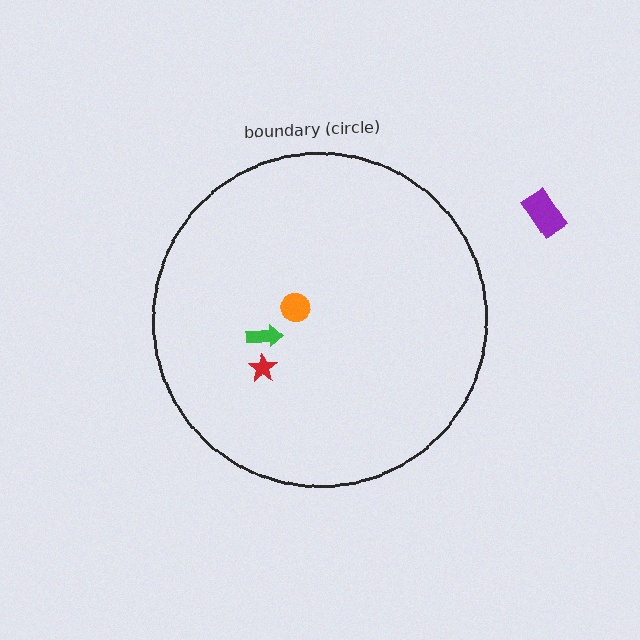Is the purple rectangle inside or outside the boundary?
Outside.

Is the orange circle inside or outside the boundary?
Inside.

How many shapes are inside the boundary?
3 inside, 1 outside.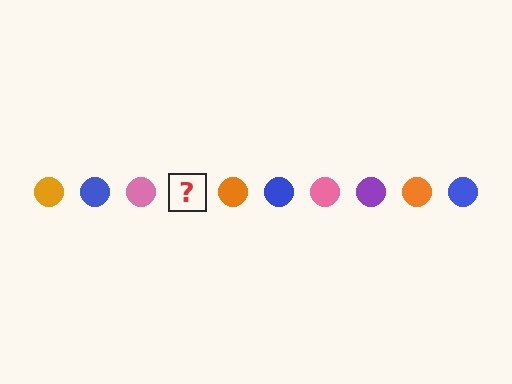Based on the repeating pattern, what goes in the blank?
The blank should be a purple circle.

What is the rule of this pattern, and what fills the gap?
The rule is that the pattern cycles through orange, blue, pink, purple circles. The gap should be filled with a purple circle.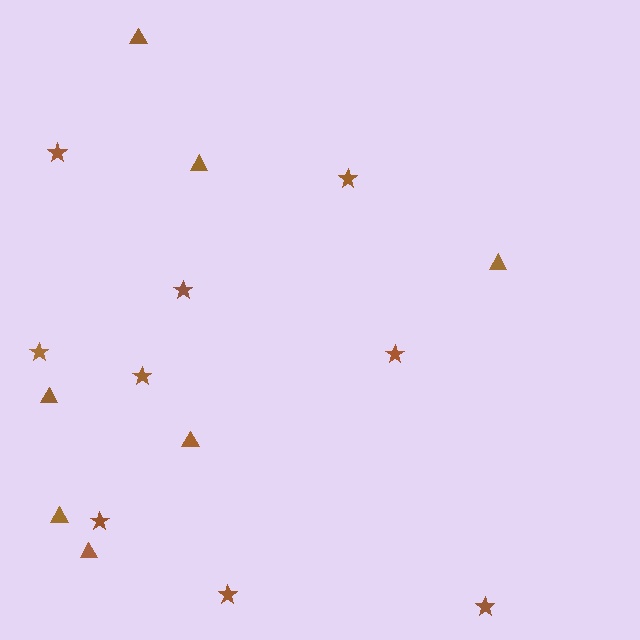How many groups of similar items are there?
There are 2 groups: one group of stars (9) and one group of triangles (7).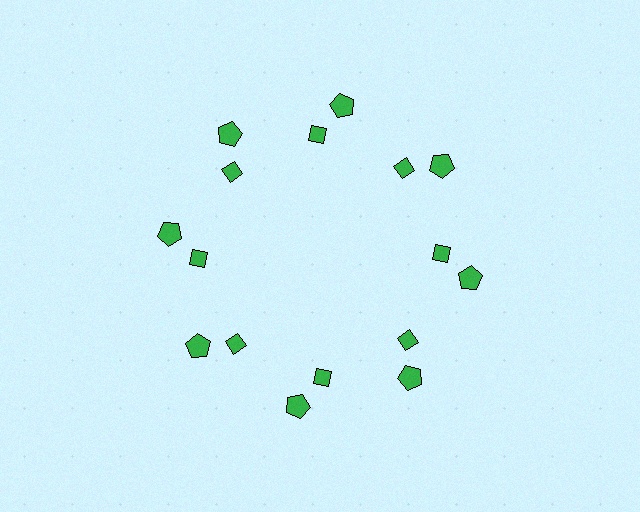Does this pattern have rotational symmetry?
Yes, this pattern has 8-fold rotational symmetry. It looks the same after rotating 45 degrees around the center.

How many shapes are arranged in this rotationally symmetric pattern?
There are 16 shapes, arranged in 8 groups of 2.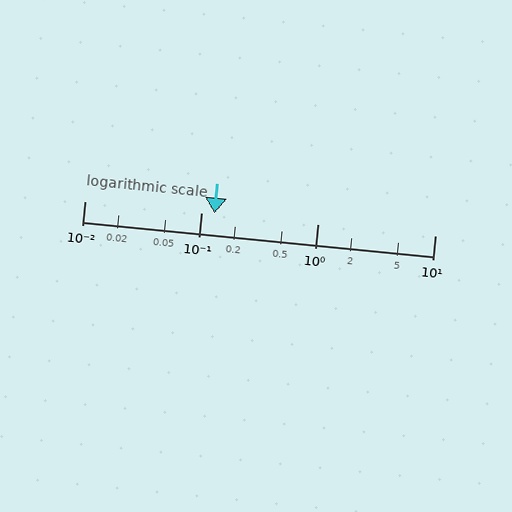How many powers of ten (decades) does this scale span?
The scale spans 3 decades, from 0.01 to 10.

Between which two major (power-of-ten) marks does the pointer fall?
The pointer is between 0.1 and 1.